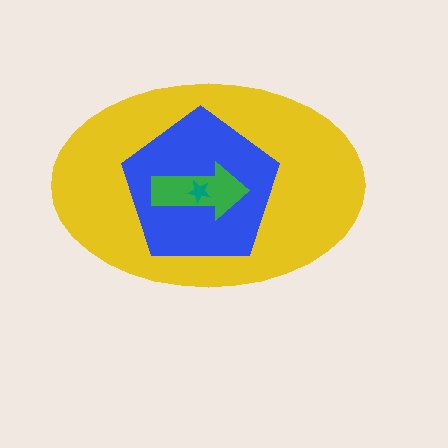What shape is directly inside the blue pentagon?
The green arrow.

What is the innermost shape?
The teal star.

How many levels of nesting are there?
4.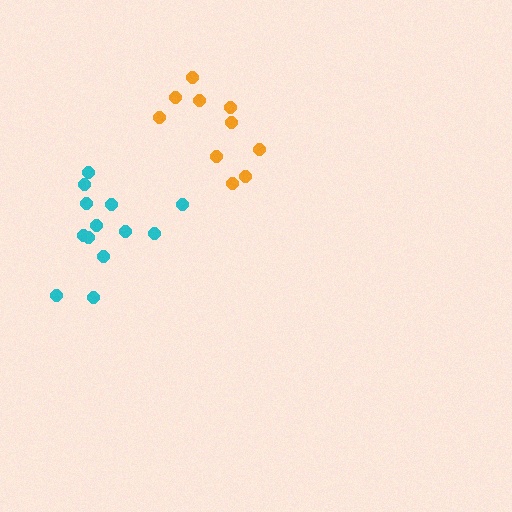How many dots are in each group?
Group 1: 10 dots, Group 2: 13 dots (23 total).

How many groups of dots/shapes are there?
There are 2 groups.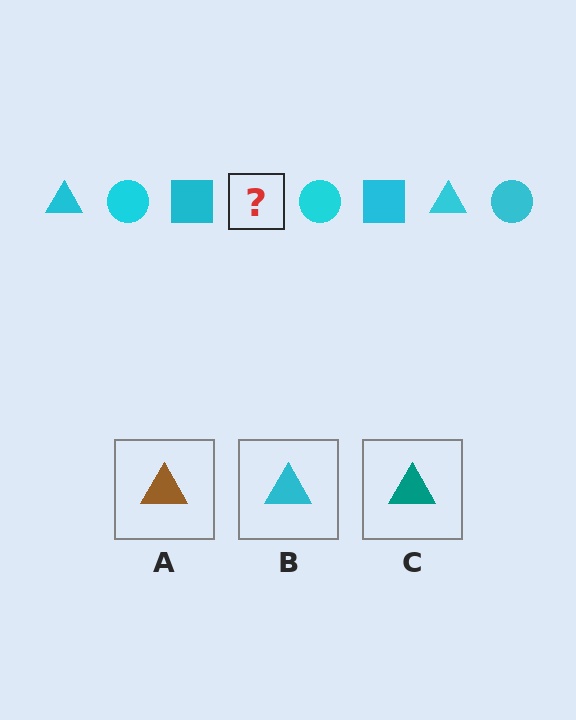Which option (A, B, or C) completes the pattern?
B.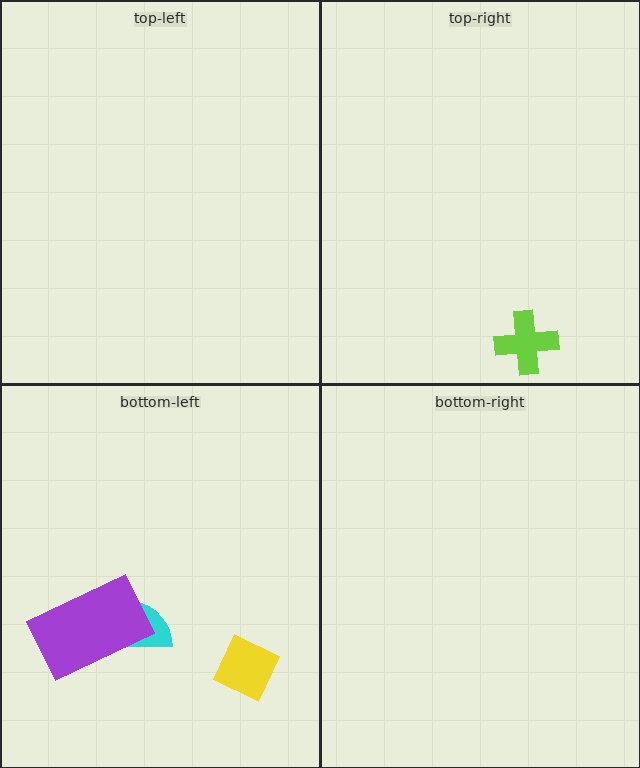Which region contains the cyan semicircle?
The bottom-left region.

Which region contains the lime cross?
The top-right region.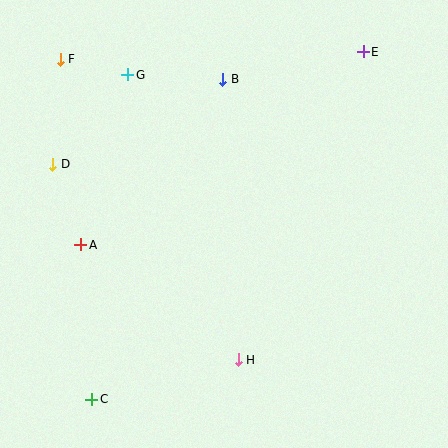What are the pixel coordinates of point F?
Point F is at (60, 59).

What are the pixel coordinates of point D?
Point D is at (53, 165).